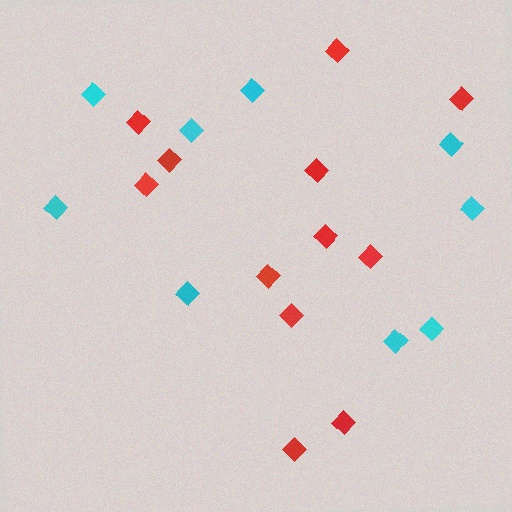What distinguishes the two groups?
There are 2 groups: one group of cyan diamonds (9) and one group of red diamonds (12).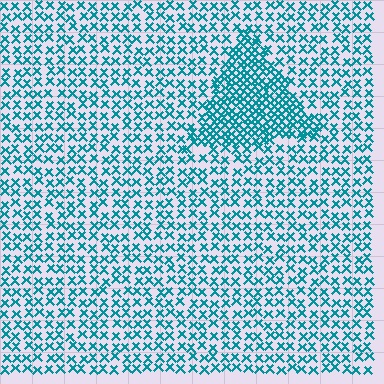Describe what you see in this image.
The image contains small teal elements arranged at two different densities. A triangle-shaped region is visible where the elements are more densely packed than the surrounding area.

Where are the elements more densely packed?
The elements are more densely packed inside the triangle boundary.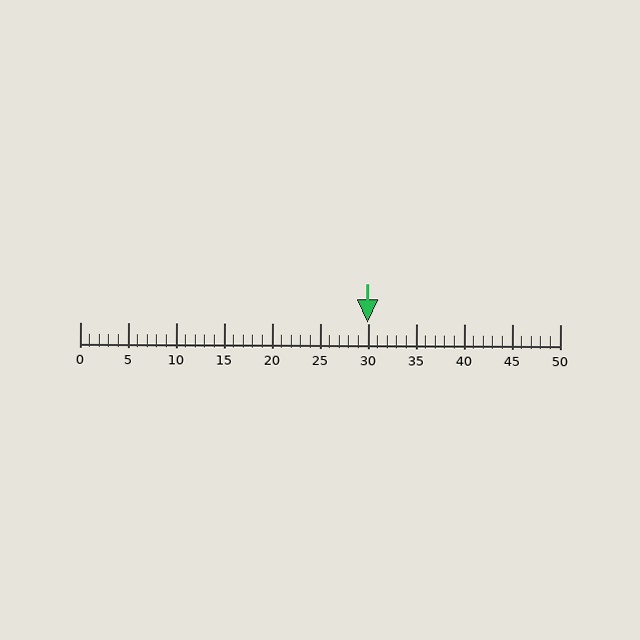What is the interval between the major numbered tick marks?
The major tick marks are spaced 5 units apart.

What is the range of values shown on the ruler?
The ruler shows values from 0 to 50.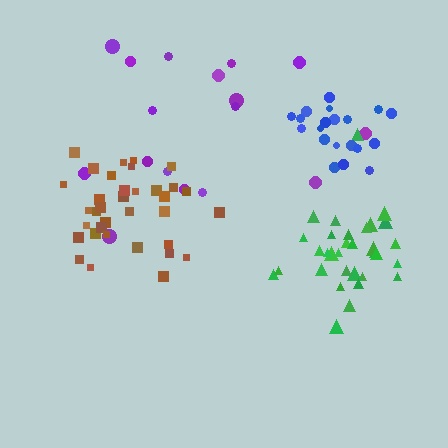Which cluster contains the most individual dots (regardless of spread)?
Brown (35).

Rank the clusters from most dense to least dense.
blue, brown, green, purple.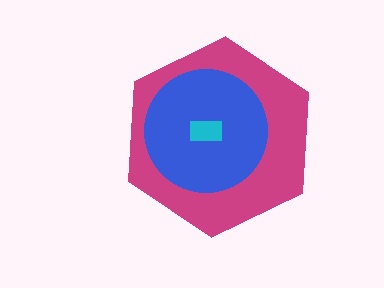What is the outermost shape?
The magenta hexagon.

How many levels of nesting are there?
3.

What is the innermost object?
The cyan rectangle.